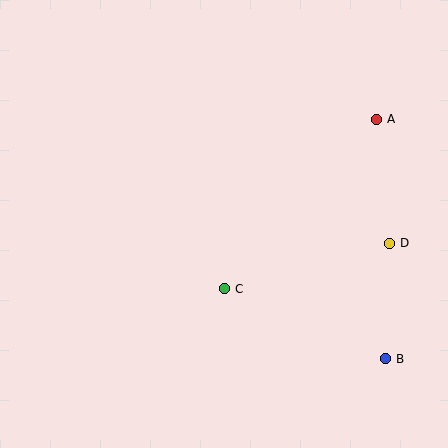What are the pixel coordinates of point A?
Point A is at (376, 119).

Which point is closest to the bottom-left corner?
Point C is closest to the bottom-left corner.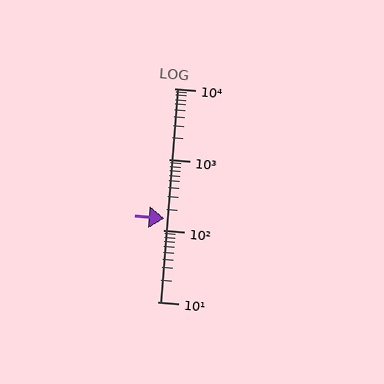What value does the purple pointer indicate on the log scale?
The pointer indicates approximately 150.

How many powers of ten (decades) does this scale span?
The scale spans 3 decades, from 10 to 10000.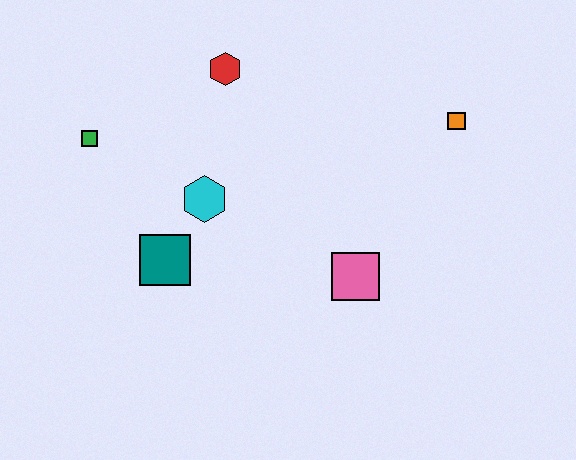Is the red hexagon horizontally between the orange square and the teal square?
Yes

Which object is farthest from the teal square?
The orange square is farthest from the teal square.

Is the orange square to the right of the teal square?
Yes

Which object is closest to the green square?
The cyan hexagon is closest to the green square.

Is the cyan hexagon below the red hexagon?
Yes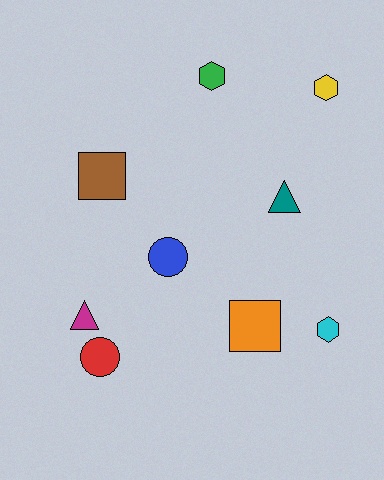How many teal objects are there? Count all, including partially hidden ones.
There is 1 teal object.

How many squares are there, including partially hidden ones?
There are 2 squares.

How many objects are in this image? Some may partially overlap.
There are 9 objects.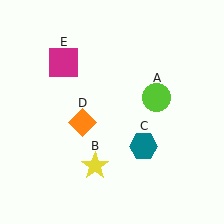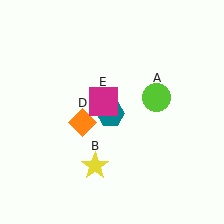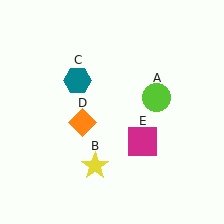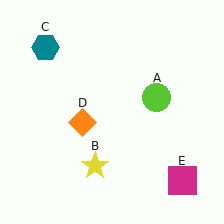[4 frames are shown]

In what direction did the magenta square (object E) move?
The magenta square (object E) moved down and to the right.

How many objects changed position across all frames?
2 objects changed position: teal hexagon (object C), magenta square (object E).